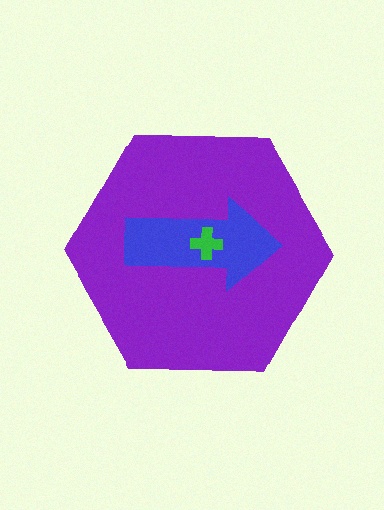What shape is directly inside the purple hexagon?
The blue arrow.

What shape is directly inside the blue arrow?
The green cross.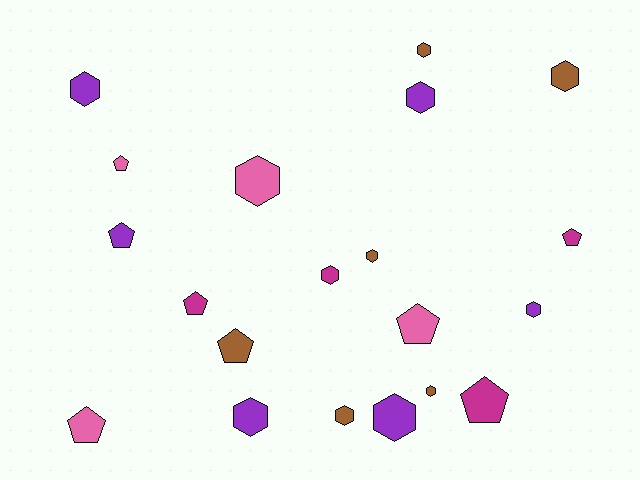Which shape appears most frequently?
Hexagon, with 12 objects.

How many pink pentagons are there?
There are 3 pink pentagons.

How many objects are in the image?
There are 20 objects.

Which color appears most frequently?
Brown, with 6 objects.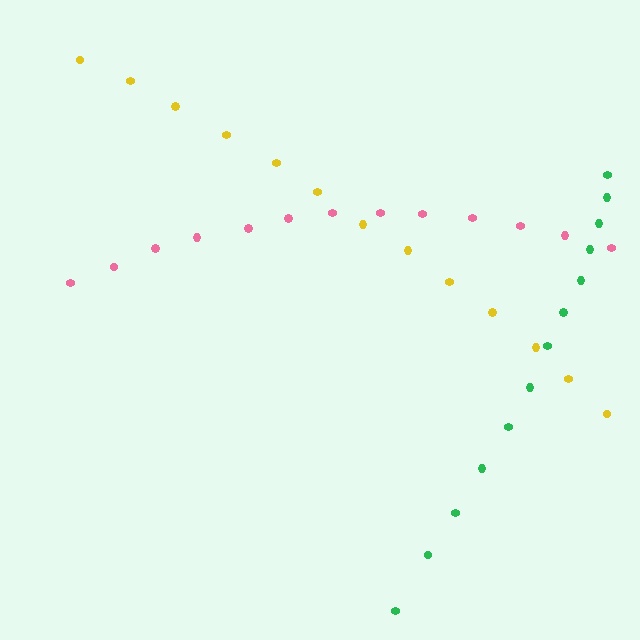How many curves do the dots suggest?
There are 3 distinct paths.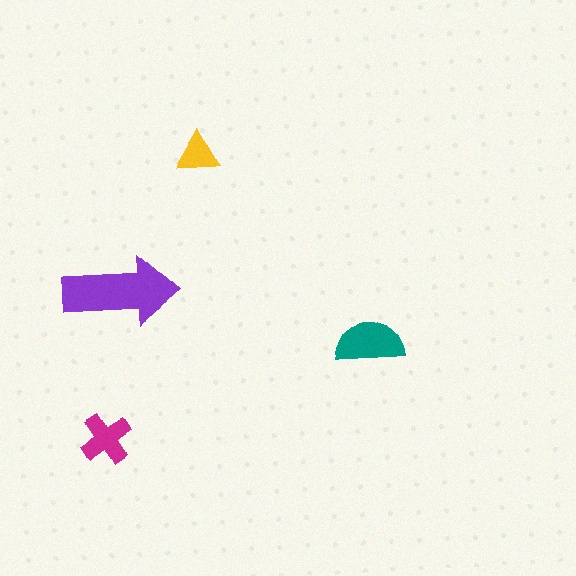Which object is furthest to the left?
The magenta cross is leftmost.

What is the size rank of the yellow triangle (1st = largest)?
4th.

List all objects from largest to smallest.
The purple arrow, the teal semicircle, the magenta cross, the yellow triangle.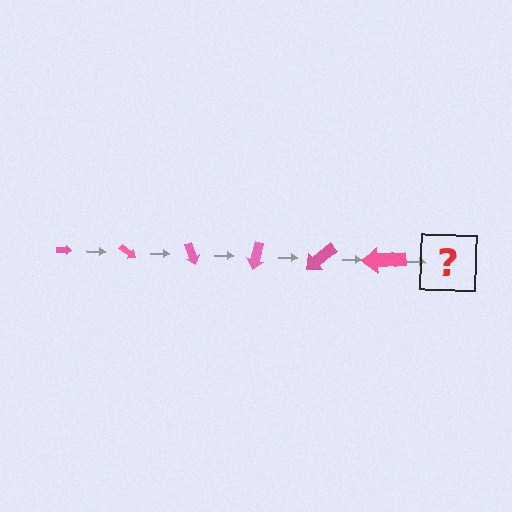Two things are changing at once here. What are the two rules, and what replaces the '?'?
The two rules are that the arrow grows larger each step and it rotates 35 degrees each step. The '?' should be an arrow, larger than the previous one and rotated 210 degrees from the start.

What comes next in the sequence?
The next element should be an arrow, larger than the previous one and rotated 210 degrees from the start.